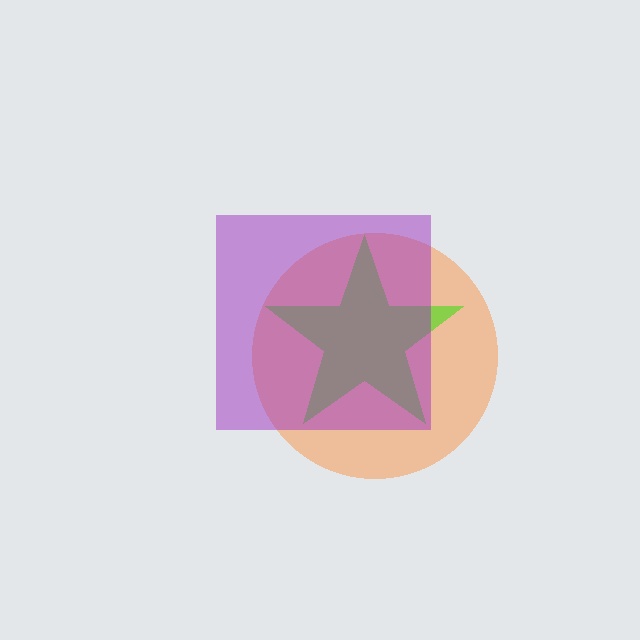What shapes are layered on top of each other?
The layered shapes are: an orange circle, a lime star, a purple square.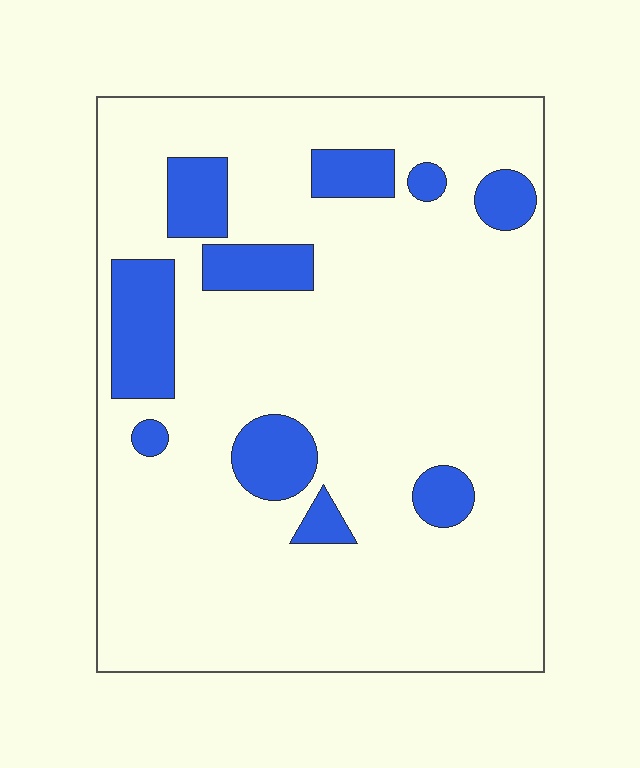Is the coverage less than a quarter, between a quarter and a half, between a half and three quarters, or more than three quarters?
Less than a quarter.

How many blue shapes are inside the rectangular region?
10.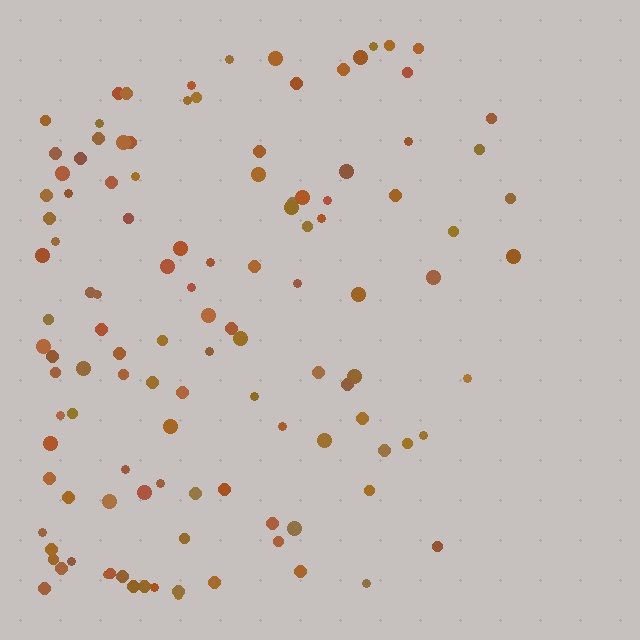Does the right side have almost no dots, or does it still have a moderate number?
Still a moderate number, just noticeably fewer than the left.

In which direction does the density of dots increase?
From right to left, with the left side densest.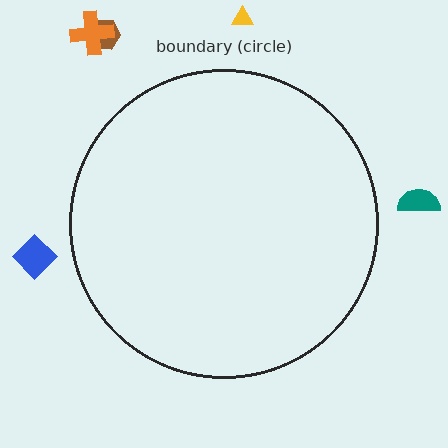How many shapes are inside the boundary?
0 inside, 5 outside.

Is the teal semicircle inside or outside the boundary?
Outside.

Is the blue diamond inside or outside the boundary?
Outside.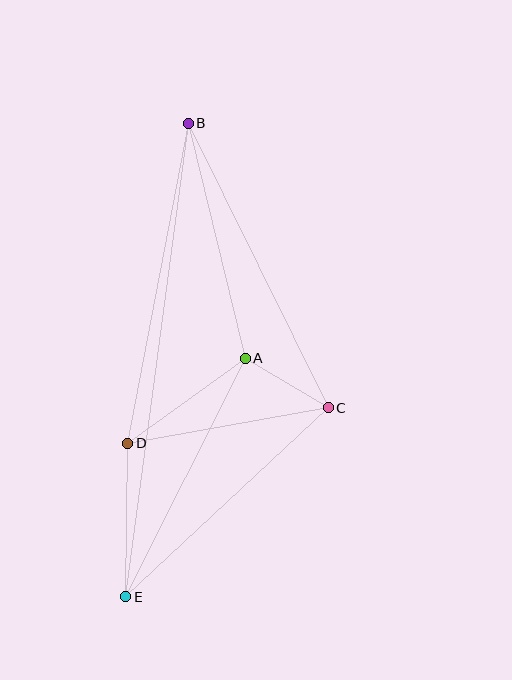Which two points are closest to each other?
Points A and C are closest to each other.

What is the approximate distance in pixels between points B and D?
The distance between B and D is approximately 326 pixels.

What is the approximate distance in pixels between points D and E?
The distance between D and E is approximately 153 pixels.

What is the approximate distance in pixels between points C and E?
The distance between C and E is approximately 277 pixels.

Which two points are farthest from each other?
Points B and E are farthest from each other.